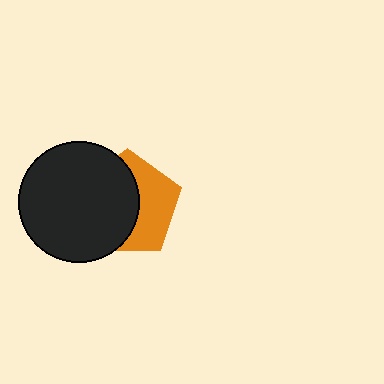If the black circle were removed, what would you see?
You would see the complete orange pentagon.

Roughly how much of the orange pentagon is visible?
A small part of it is visible (roughly 44%).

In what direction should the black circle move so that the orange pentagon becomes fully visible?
The black circle should move left. That is the shortest direction to clear the overlap and leave the orange pentagon fully visible.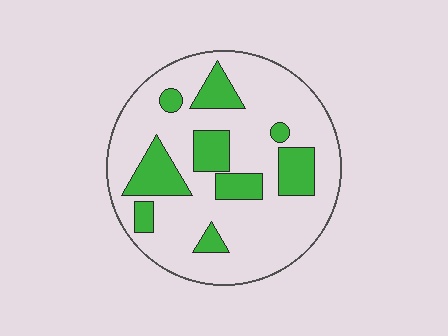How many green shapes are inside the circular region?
9.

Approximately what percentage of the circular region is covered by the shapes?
Approximately 25%.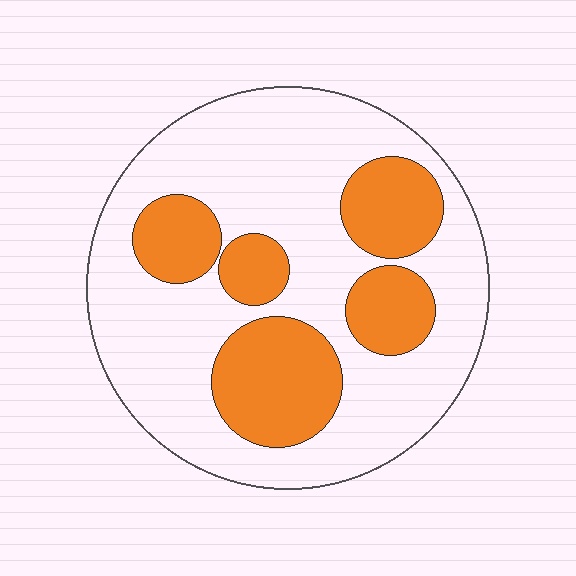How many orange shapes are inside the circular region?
5.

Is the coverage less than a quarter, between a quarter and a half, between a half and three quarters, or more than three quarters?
Between a quarter and a half.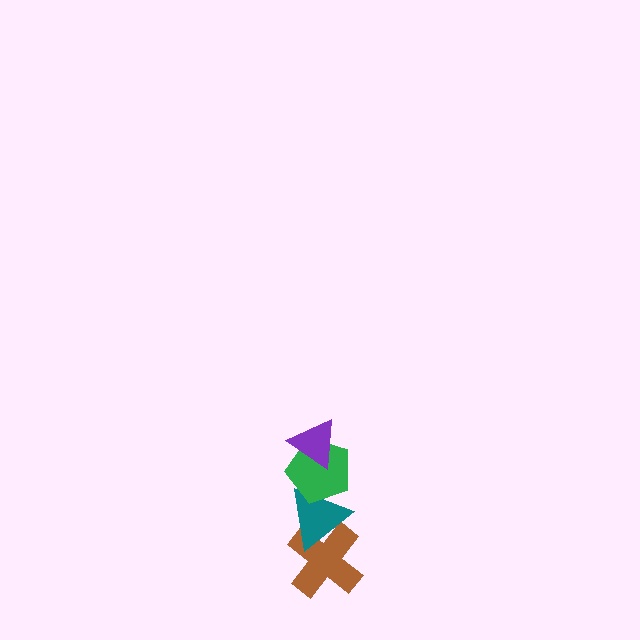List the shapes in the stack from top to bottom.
From top to bottom: the purple triangle, the green pentagon, the teal triangle, the brown cross.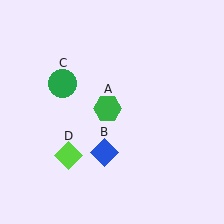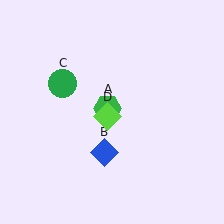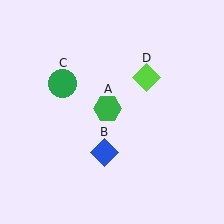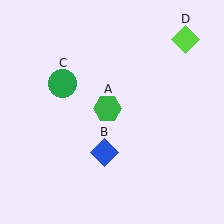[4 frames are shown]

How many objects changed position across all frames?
1 object changed position: lime diamond (object D).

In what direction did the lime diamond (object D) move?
The lime diamond (object D) moved up and to the right.